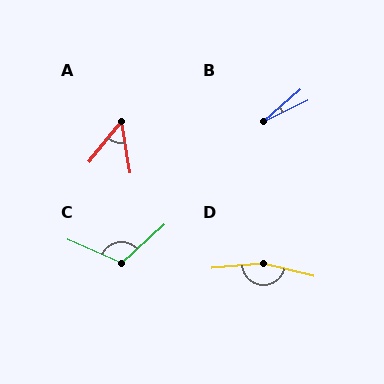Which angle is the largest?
D, at approximately 161 degrees.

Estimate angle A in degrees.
Approximately 48 degrees.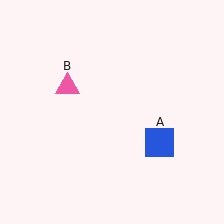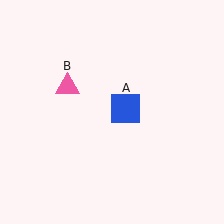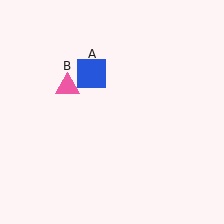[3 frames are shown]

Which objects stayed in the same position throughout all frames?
Pink triangle (object B) remained stationary.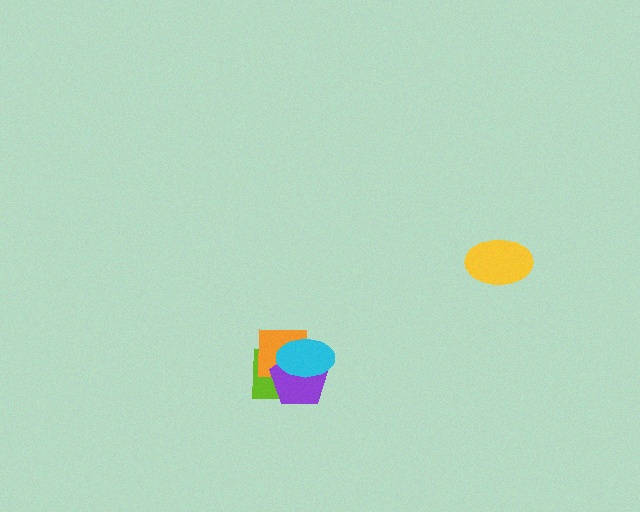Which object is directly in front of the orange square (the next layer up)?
The purple pentagon is directly in front of the orange square.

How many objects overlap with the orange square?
3 objects overlap with the orange square.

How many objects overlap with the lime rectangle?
3 objects overlap with the lime rectangle.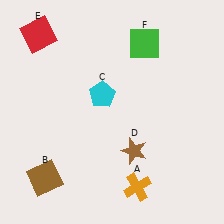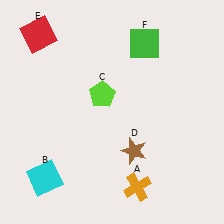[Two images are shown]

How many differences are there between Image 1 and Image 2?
There are 2 differences between the two images.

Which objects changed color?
B changed from brown to cyan. C changed from cyan to lime.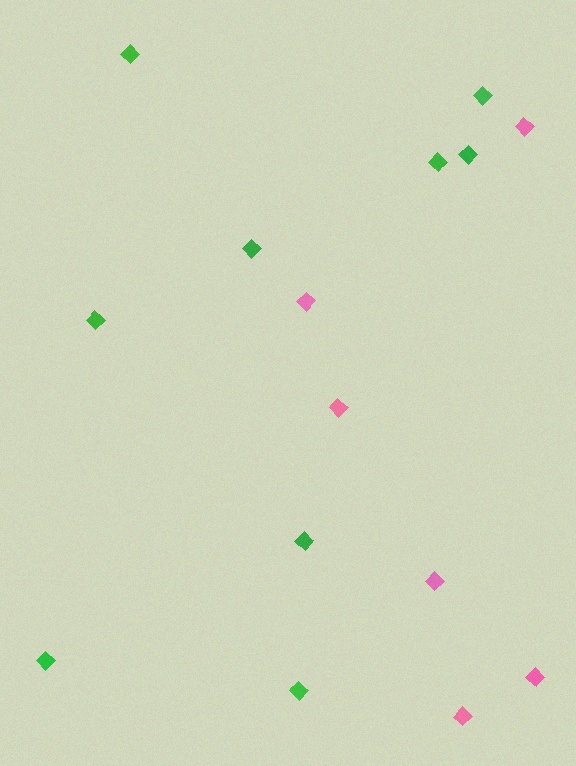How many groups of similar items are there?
There are 2 groups: one group of pink diamonds (6) and one group of green diamonds (9).